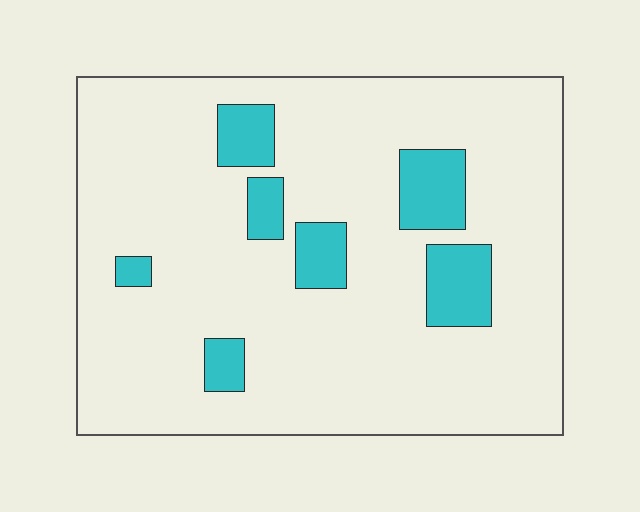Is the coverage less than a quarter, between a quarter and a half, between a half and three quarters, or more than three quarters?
Less than a quarter.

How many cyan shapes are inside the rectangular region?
7.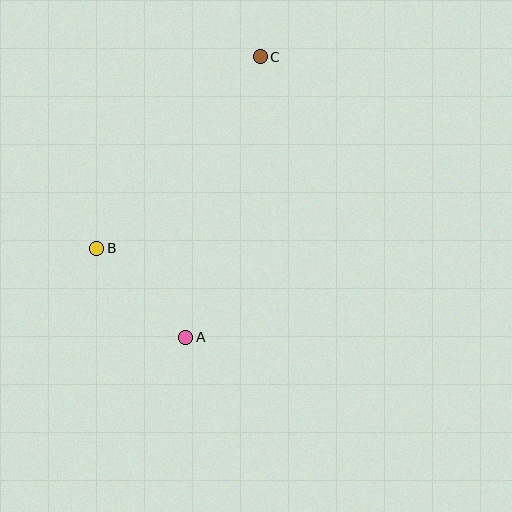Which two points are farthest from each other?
Points A and C are farthest from each other.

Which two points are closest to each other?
Points A and B are closest to each other.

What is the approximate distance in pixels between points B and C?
The distance between B and C is approximately 252 pixels.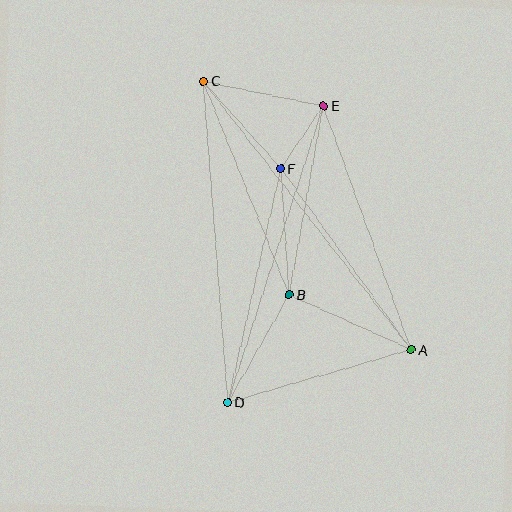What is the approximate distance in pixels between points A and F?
The distance between A and F is approximately 223 pixels.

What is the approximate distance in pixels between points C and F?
The distance between C and F is approximately 117 pixels.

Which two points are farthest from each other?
Points A and C are farthest from each other.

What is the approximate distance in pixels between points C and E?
The distance between C and E is approximately 123 pixels.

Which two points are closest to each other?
Points E and F are closest to each other.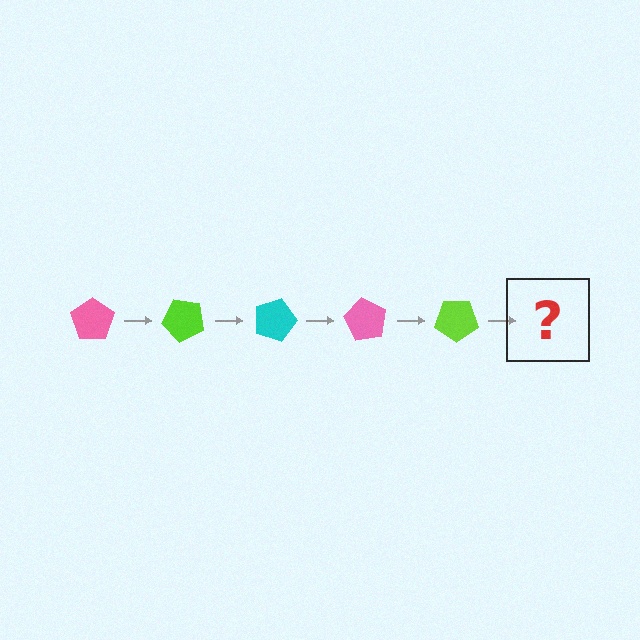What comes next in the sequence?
The next element should be a cyan pentagon, rotated 225 degrees from the start.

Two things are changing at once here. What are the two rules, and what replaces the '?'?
The two rules are that it rotates 45 degrees each step and the color cycles through pink, lime, and cyan. The '?' should be a cyan pentagon, rotated 225 degrees from the start.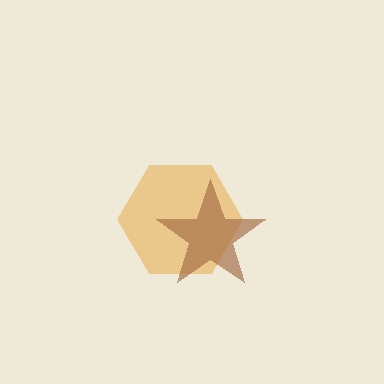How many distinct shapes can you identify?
There are 2 distinct shapes: an orange hexagon, a brown star.